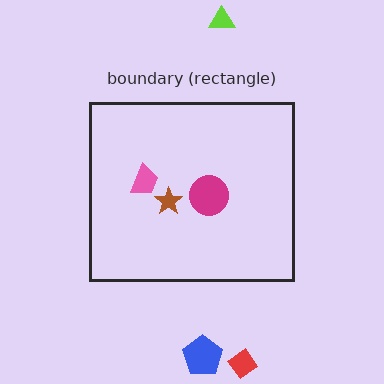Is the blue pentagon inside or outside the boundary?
Outside.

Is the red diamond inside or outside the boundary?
Outside.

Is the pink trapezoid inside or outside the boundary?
Inside.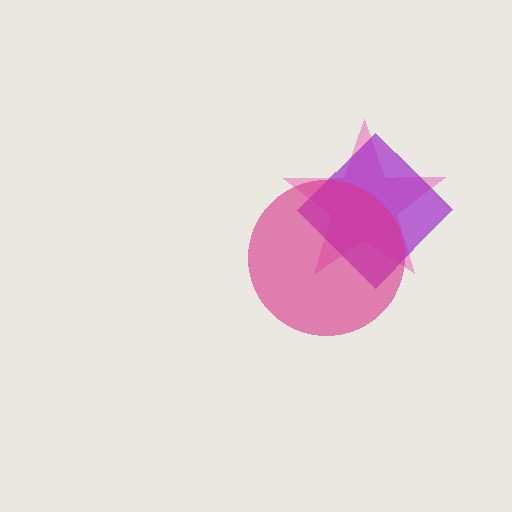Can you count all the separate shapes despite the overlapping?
Yes, there are 3 separate shapes.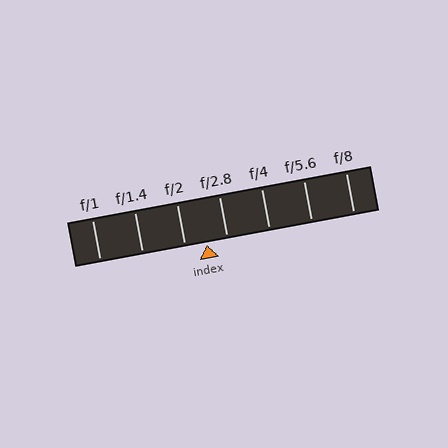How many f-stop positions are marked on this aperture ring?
There are 7 f-stop positions marked.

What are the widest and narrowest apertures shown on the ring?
The widest aperture shown is f/1 and the narrowest is f/8.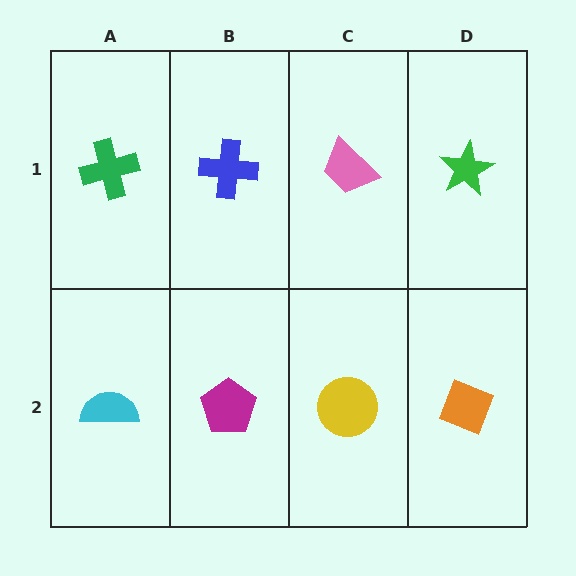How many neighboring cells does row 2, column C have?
3.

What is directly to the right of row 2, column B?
A yellow circle.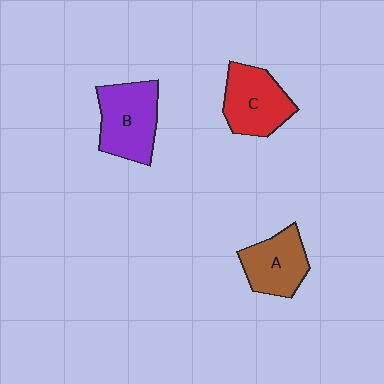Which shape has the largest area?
Shape B (purple).